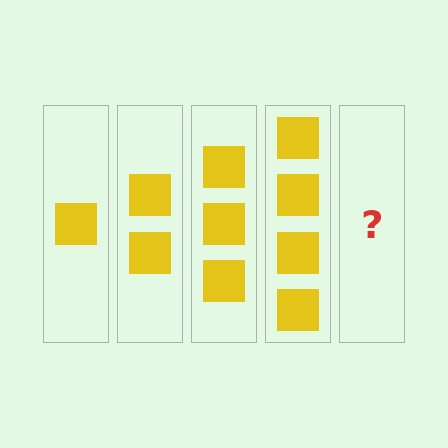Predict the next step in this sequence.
The next step is 5 squares.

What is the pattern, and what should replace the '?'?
The pattern is that each step adds one more square. The '?' should be 5 squares.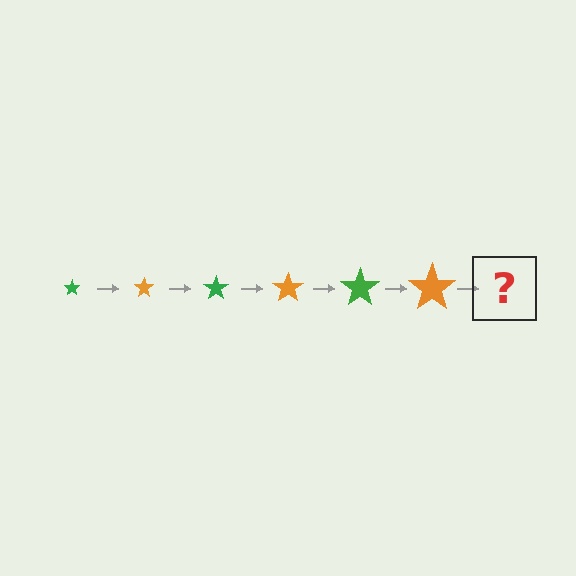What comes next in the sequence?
The next element should be a green star, larger than the previous one.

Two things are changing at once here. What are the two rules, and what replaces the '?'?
The two rules are that the star grows larger each step and the color cycles through green and orange. The '?' should be a green star, larger than the previous one.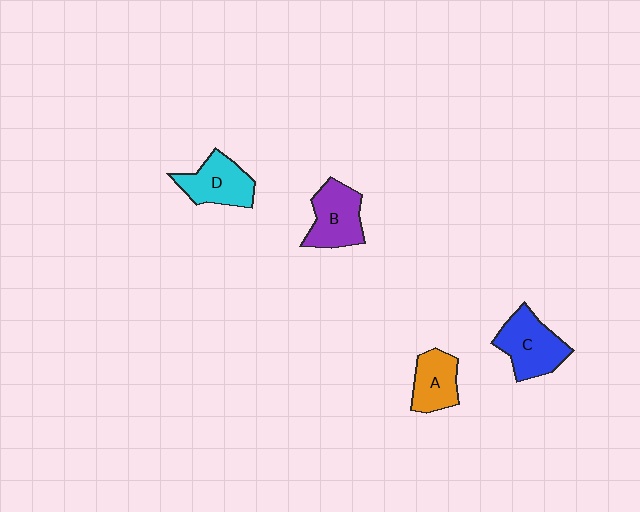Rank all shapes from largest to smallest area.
From largest to smallest: C (blue), B (purple), D (cyan), A (orange).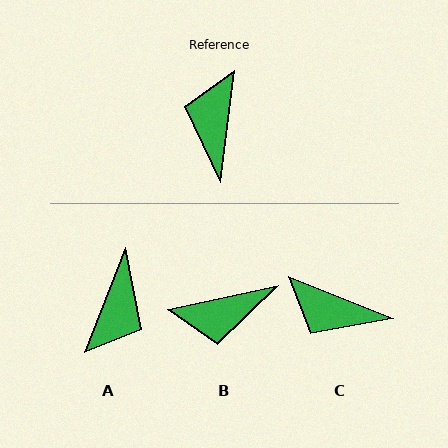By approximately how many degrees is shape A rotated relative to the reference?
Approximately 166 degrees counter-clockwise.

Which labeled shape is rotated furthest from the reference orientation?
A, about 166 degrees away.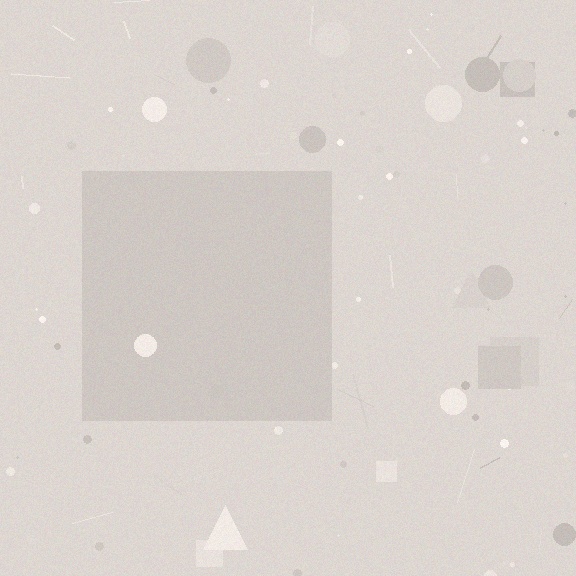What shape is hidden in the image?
A square is hidden in the image.